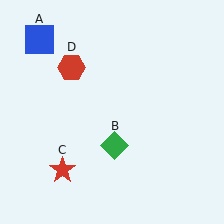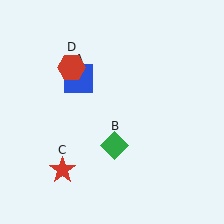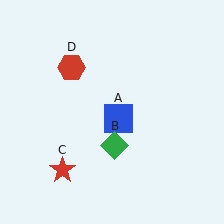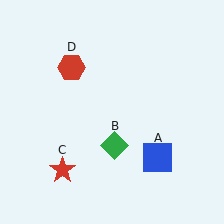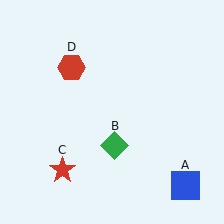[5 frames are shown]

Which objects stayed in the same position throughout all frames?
Green diamond (object B) and red star (object C) and red hexagon (object D) remained stationary.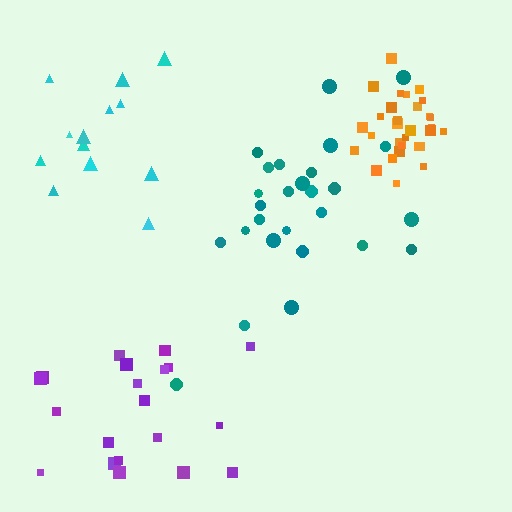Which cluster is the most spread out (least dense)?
Purple.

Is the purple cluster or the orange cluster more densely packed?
Orange.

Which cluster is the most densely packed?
Orange.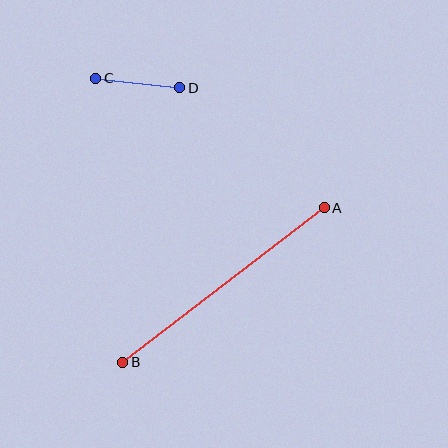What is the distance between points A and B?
The distance is approximately 254 pixels.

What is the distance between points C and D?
The distance is approximately 85 pixels.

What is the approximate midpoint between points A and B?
The midpoint is at approximately (223, 285) pixels.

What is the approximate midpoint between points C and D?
The midpoint is at approximately (138, 83) pixels.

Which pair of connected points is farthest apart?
Points A and B are farthest apart.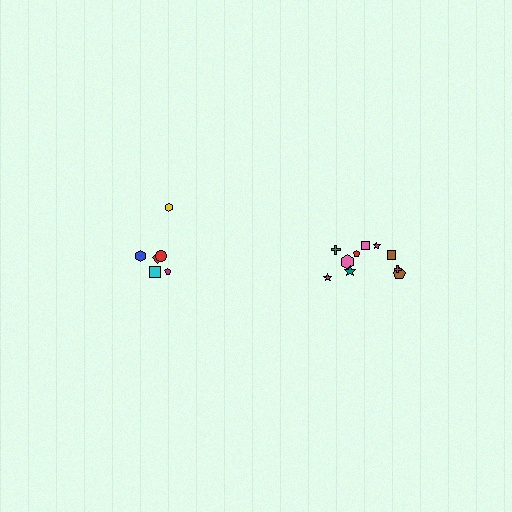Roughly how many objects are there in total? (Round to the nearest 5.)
Roughly 15 objects in total.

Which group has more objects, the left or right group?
The right group.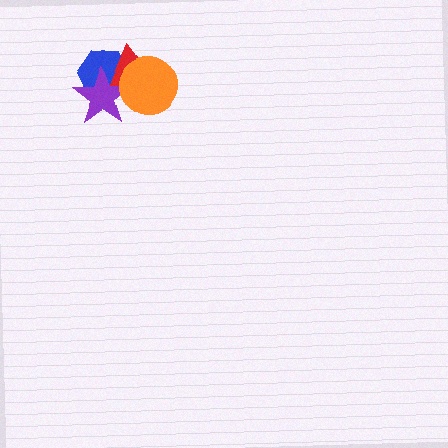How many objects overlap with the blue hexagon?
3 objects overlap with the blue hexagon.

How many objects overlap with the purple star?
3 objects overlap with the purple star.